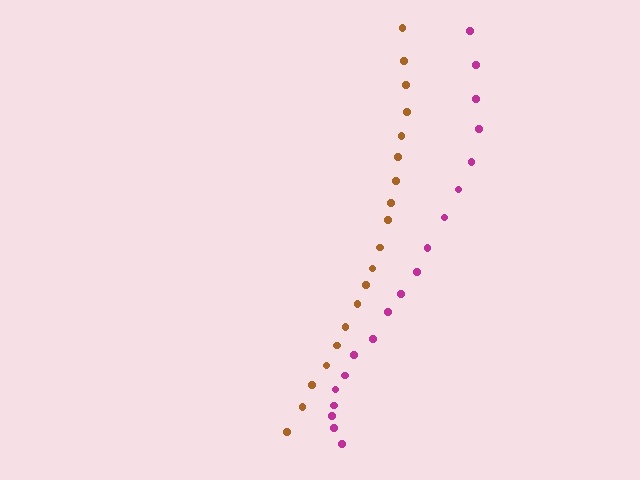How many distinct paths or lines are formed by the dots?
There are 2 distinct paths.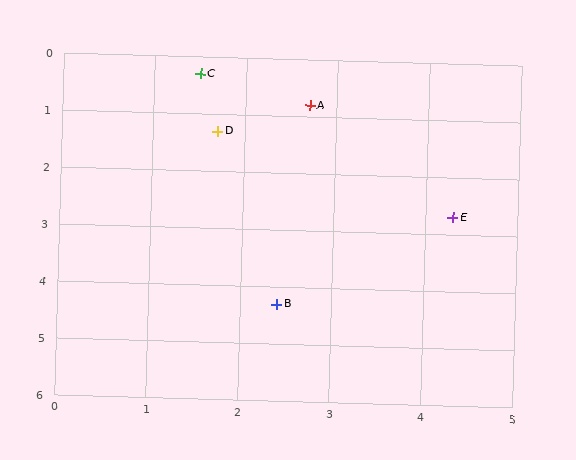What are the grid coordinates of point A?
Point A is at approximately (2.7, 0.8).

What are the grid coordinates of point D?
Point D is at approximately (1.7, 1.3).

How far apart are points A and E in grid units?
Points A and E are about 2.5 grid units apart.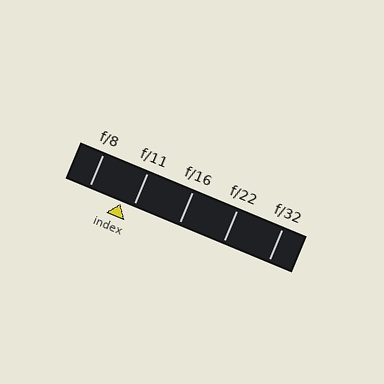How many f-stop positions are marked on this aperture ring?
There are 5 f-stop positions marked.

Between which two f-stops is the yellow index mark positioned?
The index mark is between f/8 and f/11.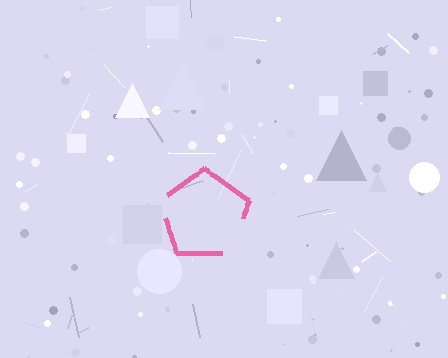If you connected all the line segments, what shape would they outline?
They would outline a pentagon.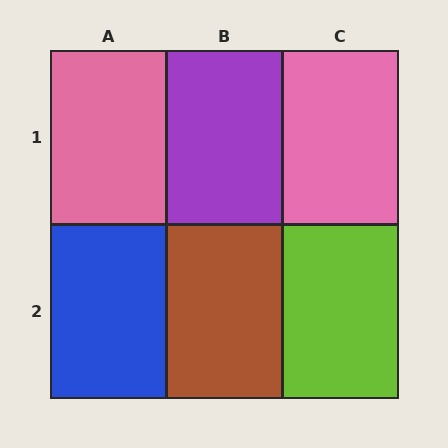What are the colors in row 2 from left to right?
Blue, brown, lime.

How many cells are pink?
2 cells are pink.